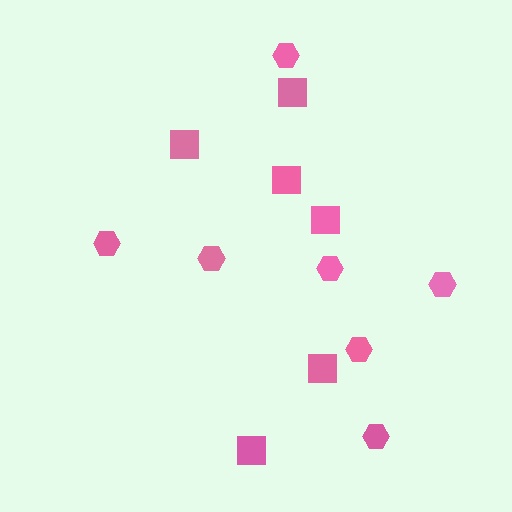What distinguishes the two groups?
There are 2 groups: one group of squares (6) and one group of hexagons (7).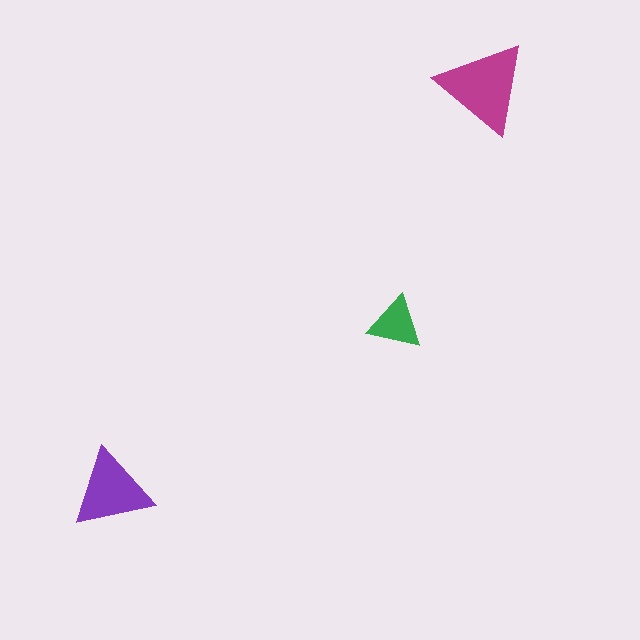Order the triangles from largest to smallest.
the magenta one, the purple one, the green one.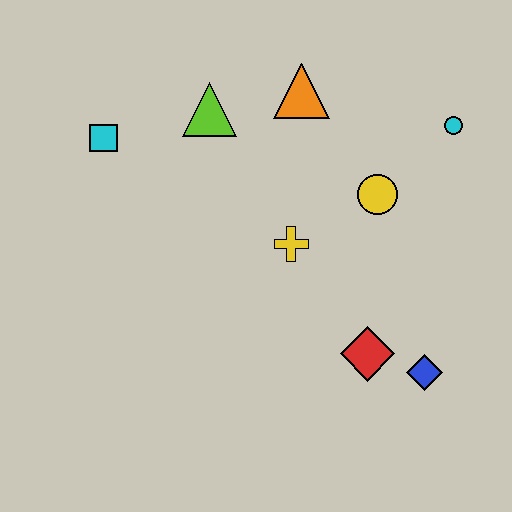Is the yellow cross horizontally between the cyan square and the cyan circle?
Yes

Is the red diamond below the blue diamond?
No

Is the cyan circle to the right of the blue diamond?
Yes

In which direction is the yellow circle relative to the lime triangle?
The yellow circle is to the right of the lime triangle.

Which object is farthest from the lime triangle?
The blue diamond is farthest from the lime triangle.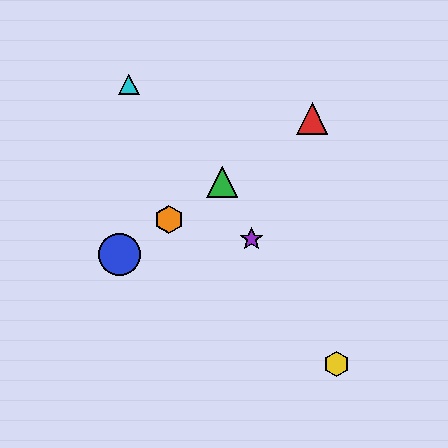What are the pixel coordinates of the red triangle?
The red triangle is at (312, 118).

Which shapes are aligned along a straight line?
The red triangle, the blue circle, the green triangle, the orange hexagon are aligned along a straight line.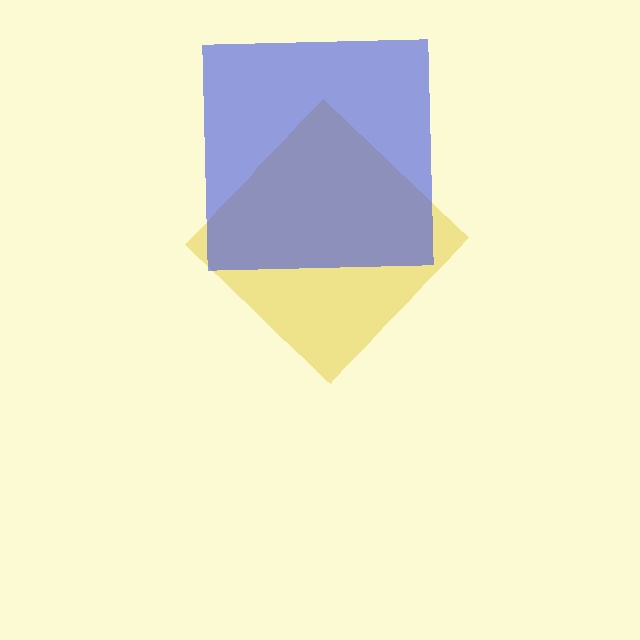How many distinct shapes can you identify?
There are 2 distinct shapes: a yellow diamond, a blue square.